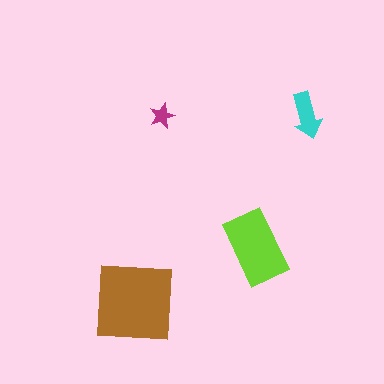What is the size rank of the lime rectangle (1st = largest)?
2nd.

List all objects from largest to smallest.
The brown square, the lime rectangle, the cyan arrow, the magenta star.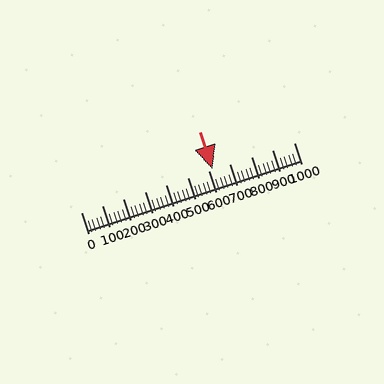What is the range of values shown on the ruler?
The ruler shows values from 0 to 1000.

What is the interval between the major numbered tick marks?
The major tick marks are spaced 100 units apart.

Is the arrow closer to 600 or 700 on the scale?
The arrow is closer to 600.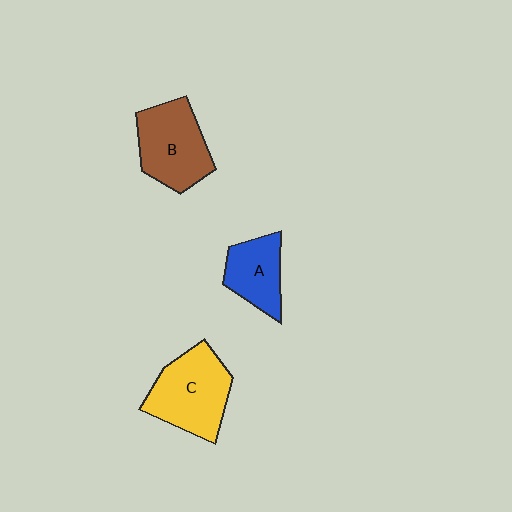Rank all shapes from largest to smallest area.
From largest to smallest: C (yellow), B (brown), A (blue).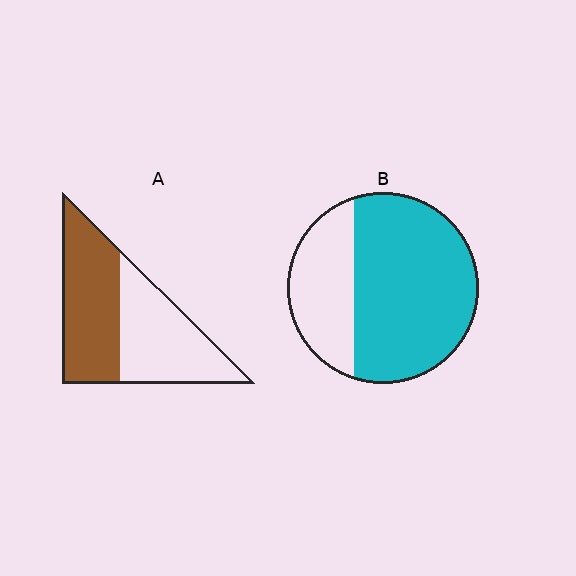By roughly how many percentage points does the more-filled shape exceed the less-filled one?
By roughly 20 percentage points (B over A).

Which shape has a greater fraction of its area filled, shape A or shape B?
Shape B.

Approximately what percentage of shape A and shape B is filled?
A is approximately 50% and B is approximately 70%.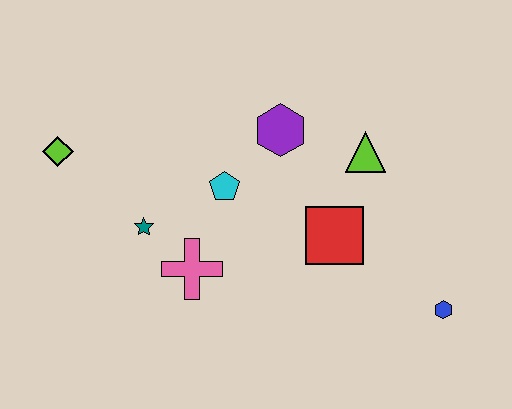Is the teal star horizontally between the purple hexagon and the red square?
No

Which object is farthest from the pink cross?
The blue hexagon is farthest from the pink cross.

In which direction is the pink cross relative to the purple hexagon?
The pink cross is below the purple hexagon.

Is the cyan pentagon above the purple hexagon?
No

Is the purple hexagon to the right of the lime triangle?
No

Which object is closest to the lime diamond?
The teal star is closest to the lime diamond.